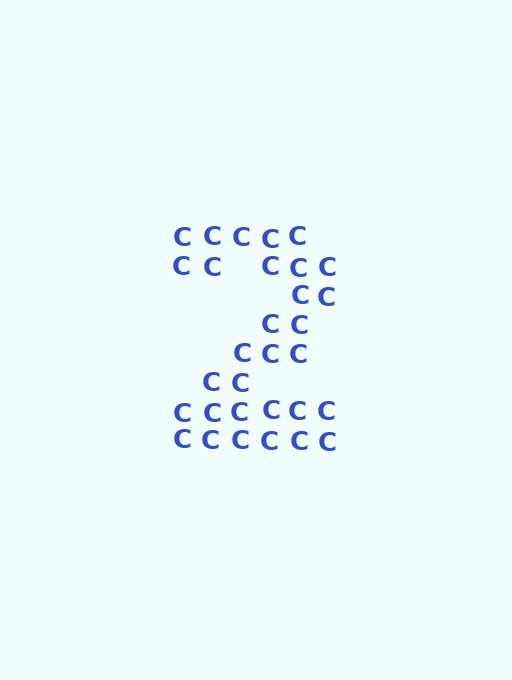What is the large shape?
The large shape is the digit 2.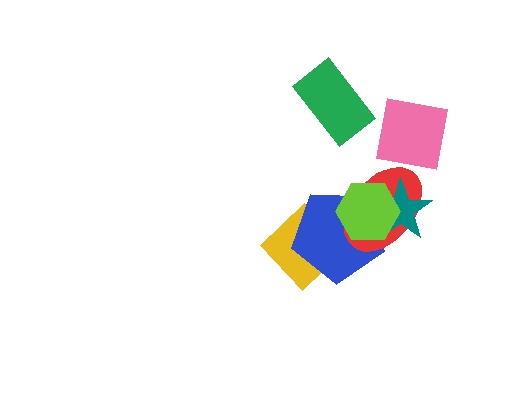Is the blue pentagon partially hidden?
Yes, it is partially covered by another shape.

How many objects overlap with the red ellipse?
4 objects overlap with the red ellipse.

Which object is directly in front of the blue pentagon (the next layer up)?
The red ellipse is directly in front of the blue pentagon.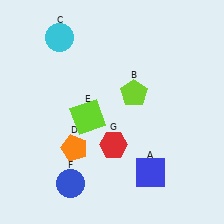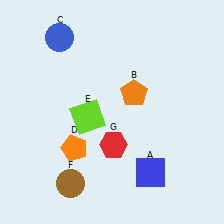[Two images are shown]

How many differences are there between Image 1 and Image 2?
There are 3 differences between the two images.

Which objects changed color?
B changed from lime to orange. C changed from cyan to blue. F changed from blue to brown.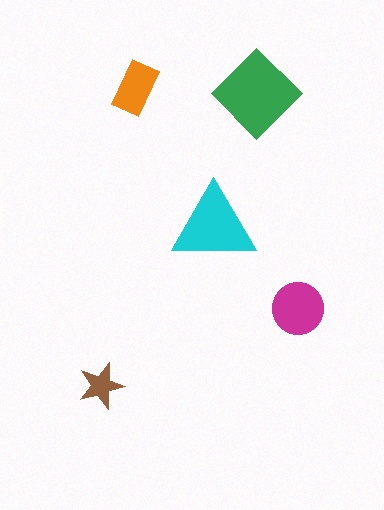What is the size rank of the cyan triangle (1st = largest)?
2nd.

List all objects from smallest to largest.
The brown star, the orange rectangle, the magenta circle, the cyan triangle, the green diamond.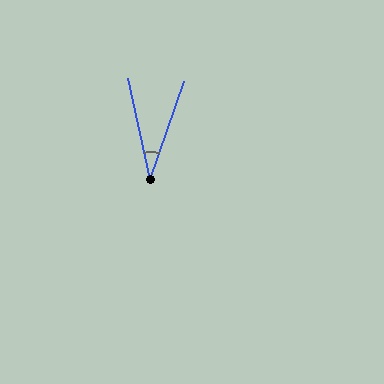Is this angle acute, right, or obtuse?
It is acute.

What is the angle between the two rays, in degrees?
Approximately 31 degrees.